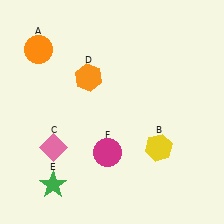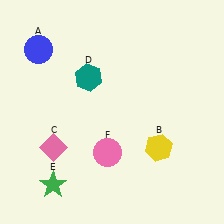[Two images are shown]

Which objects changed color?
A changed from orange to blue. D changed from orange to teal. F changed from magenta to pink.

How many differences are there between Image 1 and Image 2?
There are 3 differences between the two images.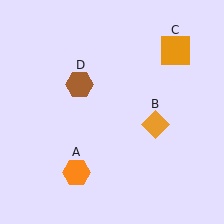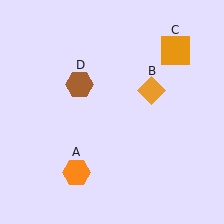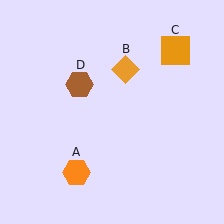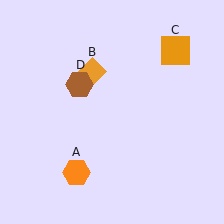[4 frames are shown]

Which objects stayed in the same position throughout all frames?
Orange hexagon (object A) and orange square (object C) and brown hexagon (object D) remained stationary.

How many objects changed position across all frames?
1 object changed position: orange diamond (object B).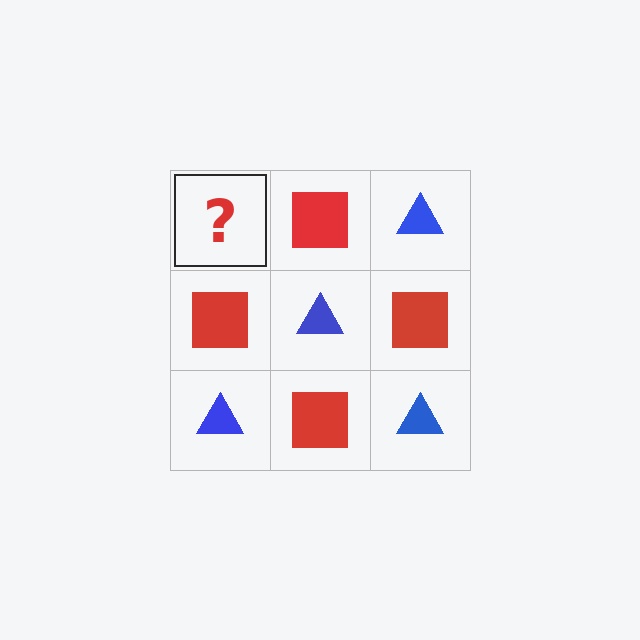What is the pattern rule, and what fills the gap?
The rule is that it alternates blue triangle and red square in a checkerboard pattern. The gap should be filled with a blue triangle.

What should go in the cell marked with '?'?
The missing cell should contain a blue triangle.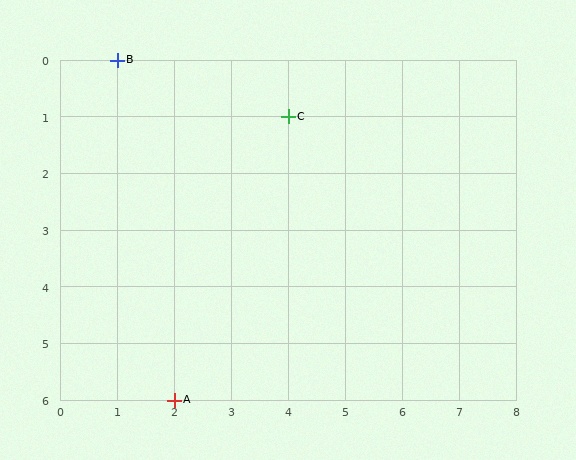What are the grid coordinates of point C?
Point C is at grid coordinates (4, 1).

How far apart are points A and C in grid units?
Points A and C are 2 columns and 5 rows apart (about 5.4 grid units diagonally).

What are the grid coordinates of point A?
Point A is at grid coordinates (2, 6).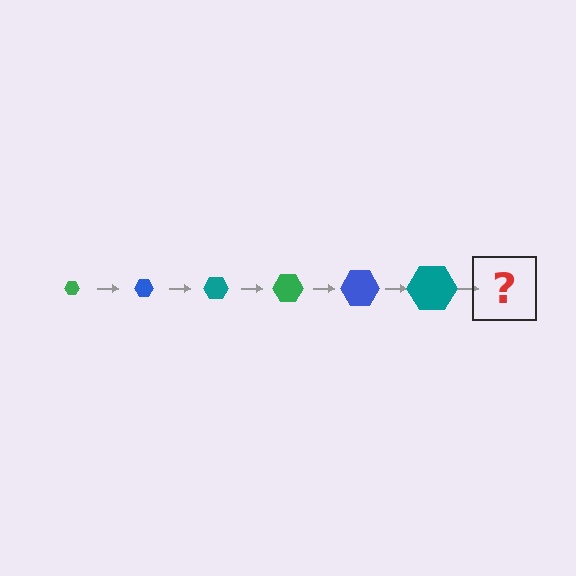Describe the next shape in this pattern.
It should be a green hexagon, larger than the previous one.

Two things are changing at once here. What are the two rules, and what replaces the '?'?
The two rules are that the hexagon grows larger each step and the color cycles through green, blue, and teal. The '?' should be a green hexagon, larger than the previous one.